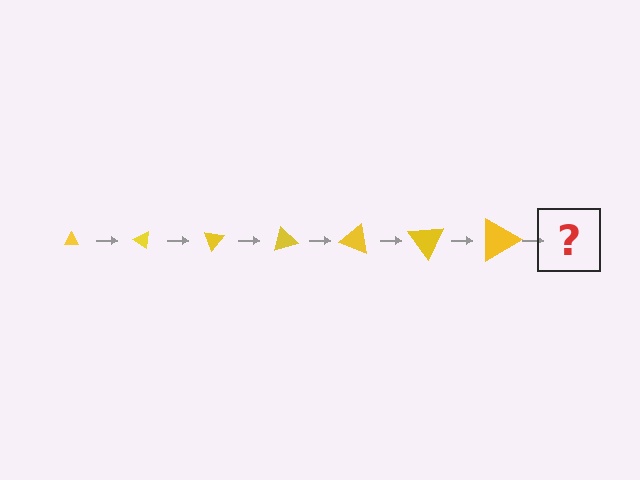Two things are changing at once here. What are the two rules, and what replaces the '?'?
The two rules are that the triangle grows larger each step and it rotates 35 degrees each step. The '?' should be a triangle, larger than the previous one and rotated 245 degrees from the start.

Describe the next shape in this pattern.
It should be a triangle, larger than the previous one and rotated 245 degrees from the start.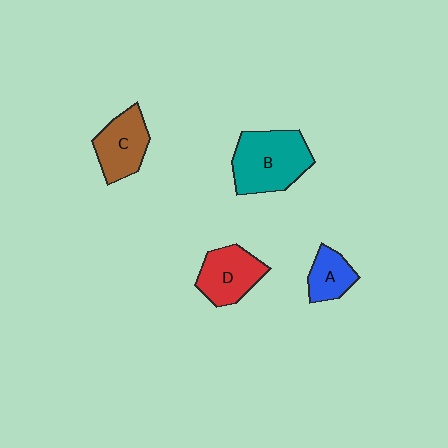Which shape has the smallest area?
Shape A (blue).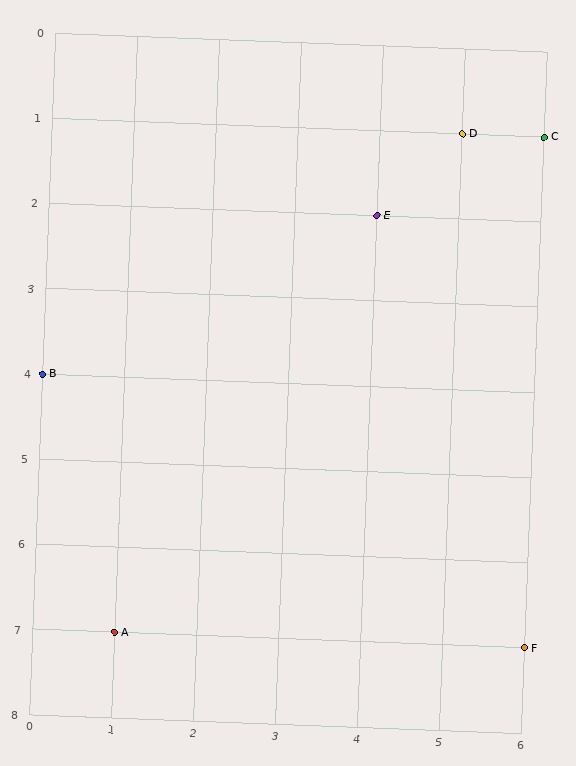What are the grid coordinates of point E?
Point E is at grid coordinates (4, 2).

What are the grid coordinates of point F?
Point F is at grid coordinates (6, 7).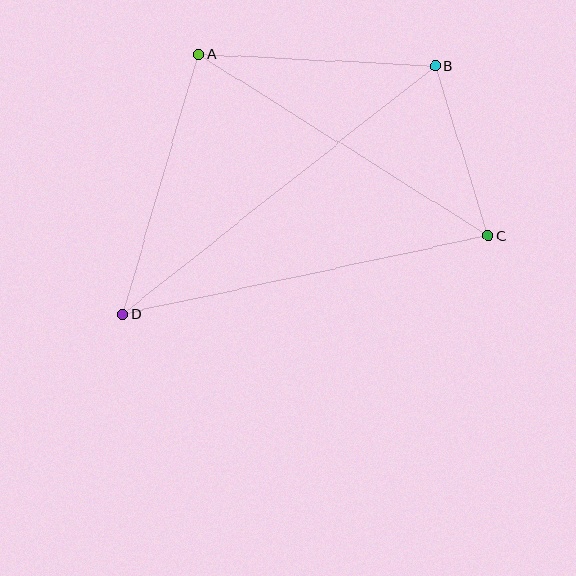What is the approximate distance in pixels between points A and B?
The distance between A and B is approximately 237 pixels.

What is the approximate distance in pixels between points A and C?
The distance between A and C is approximately 342 pixels.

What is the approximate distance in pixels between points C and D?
The distance between C and D is approximately 373 pixels.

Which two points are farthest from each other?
Points B and D are farthest from each other.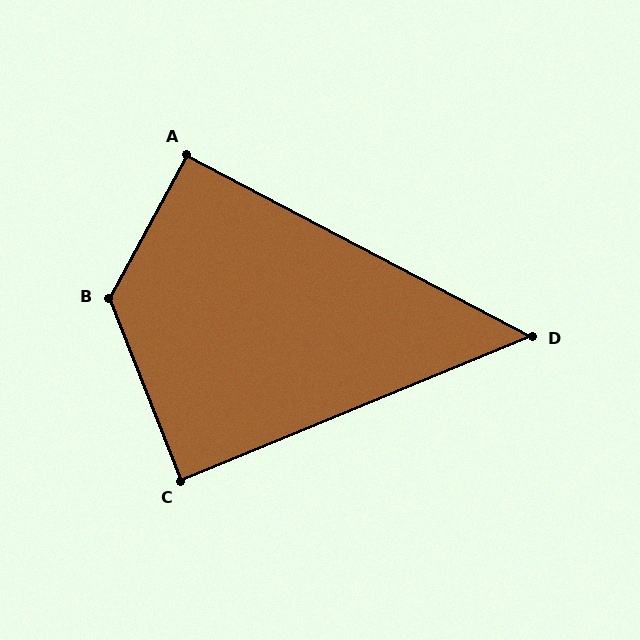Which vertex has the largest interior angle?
B, at approximately 130 degrees.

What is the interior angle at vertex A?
Approximately 91 degrees (approximately right).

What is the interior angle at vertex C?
Approximately 89 degrees (approximately right).